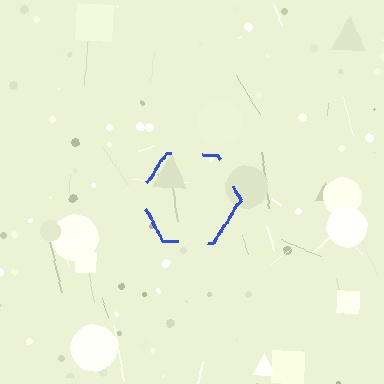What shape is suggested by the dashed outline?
The dashed outline suggests a hexagon.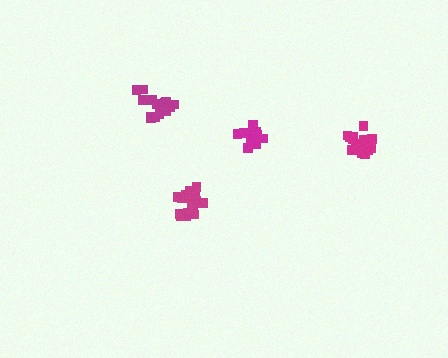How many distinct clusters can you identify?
There are 4 distinct clusters.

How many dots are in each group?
Group 1: 16 dots, Group 2: 15 dots, Group 3: 15 dots, Group 4: 18 dots (64 total).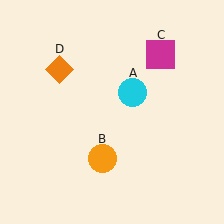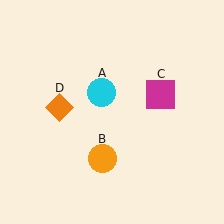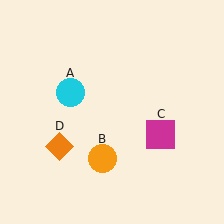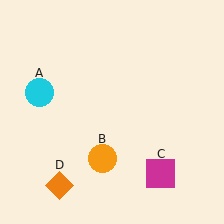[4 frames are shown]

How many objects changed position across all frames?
3 objects changed position: cyan circle (object A), magenta square (object C), orange diamond (object D).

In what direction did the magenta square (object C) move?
The magenta square (object C) moved down.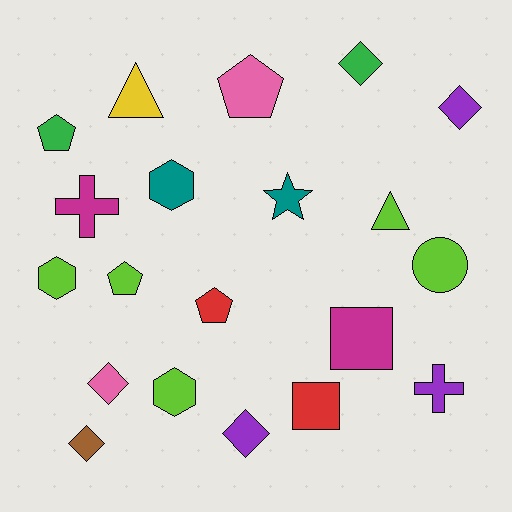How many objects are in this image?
There are 20 objects.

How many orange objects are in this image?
There are no orange objects.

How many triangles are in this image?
There are 2 triangles.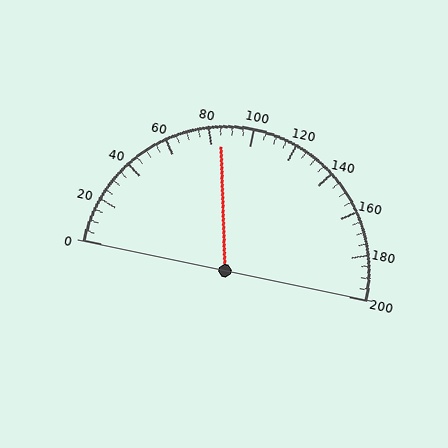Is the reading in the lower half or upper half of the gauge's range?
The reading is in the lower half of the range (0 to 200).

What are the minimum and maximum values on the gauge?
The gauge ranges from 0 to 200.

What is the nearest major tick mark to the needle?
The nearest major tick mark is 80.